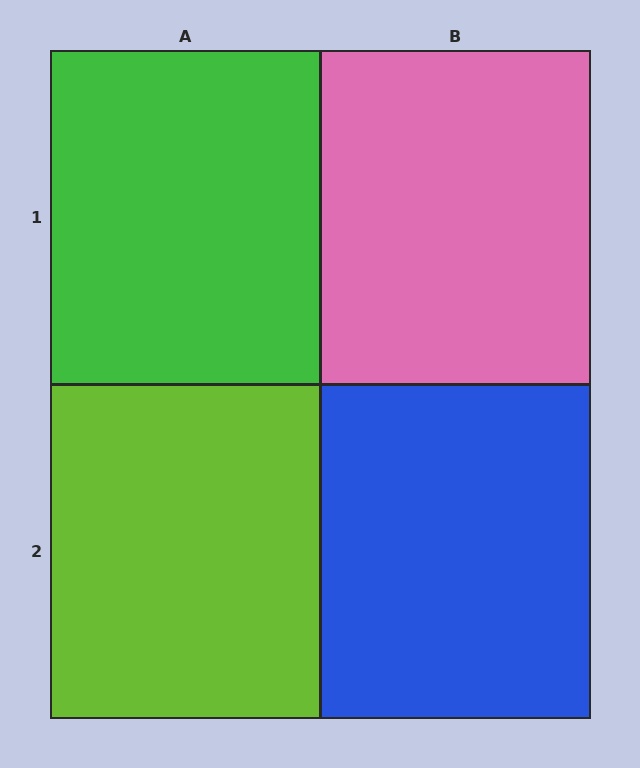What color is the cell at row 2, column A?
Lime.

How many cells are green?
1 cell is green.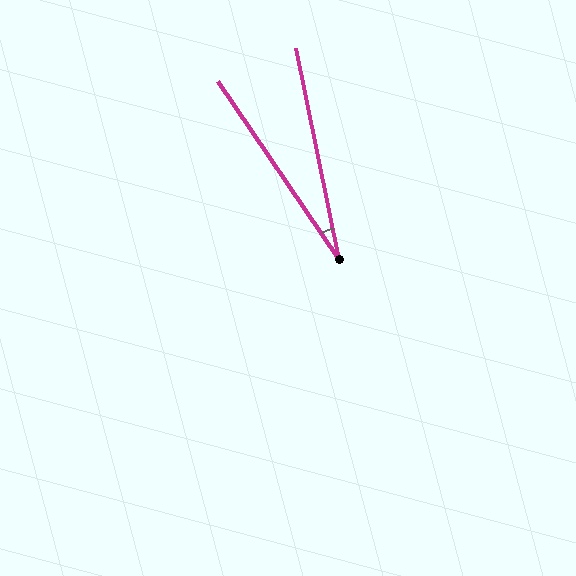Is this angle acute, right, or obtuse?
It is acute.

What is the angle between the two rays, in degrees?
Approximately 23 degrees.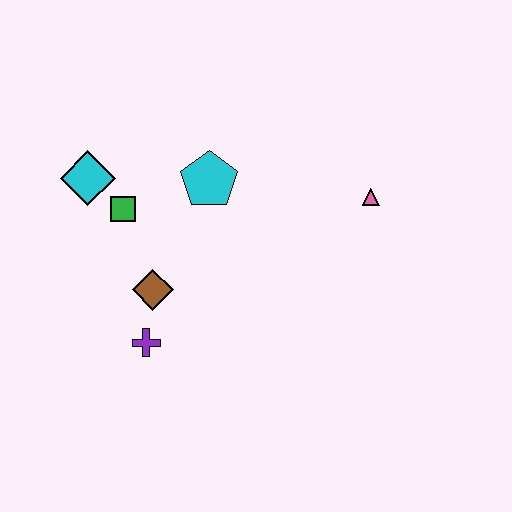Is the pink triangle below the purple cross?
No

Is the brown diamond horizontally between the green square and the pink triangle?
Yes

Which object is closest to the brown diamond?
The purple cross is closest to the brown diamond.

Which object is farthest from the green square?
The pink triangle is farthest from the green square.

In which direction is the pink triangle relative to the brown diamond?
The pink triangle is to the right of the brown diamond.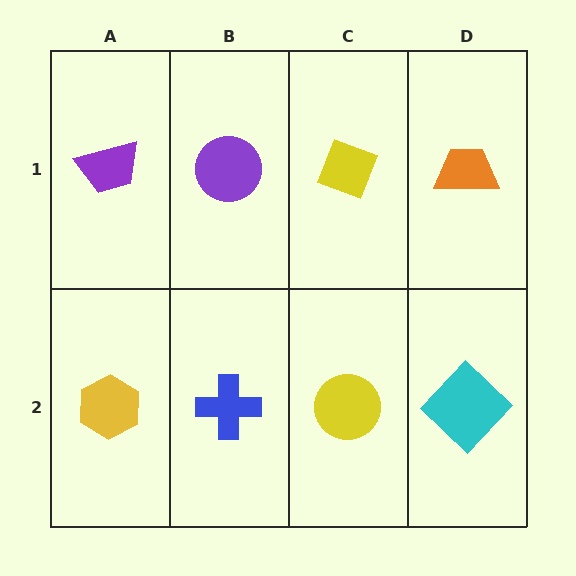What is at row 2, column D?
A cyan diamond.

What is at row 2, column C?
A yellow circle.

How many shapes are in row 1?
4 shapes.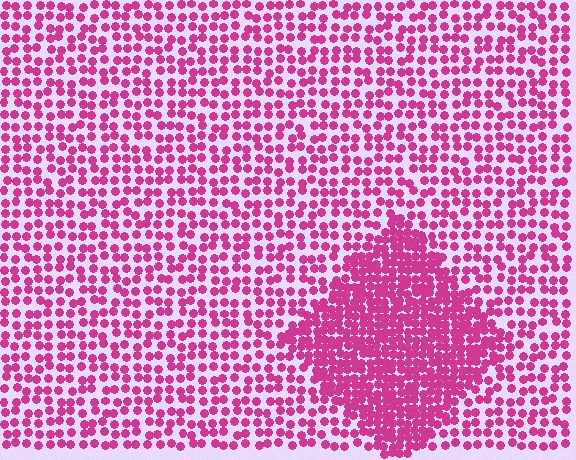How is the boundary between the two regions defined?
The boundary is defined by a change in element density (approximately 2.1x ratio). All elements are the same color, size, and shape.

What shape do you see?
I see a diamond.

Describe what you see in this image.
The image contains small magenta elements arranged at two different densities. A diamond-shaped region is visible where the elements are more densely packed than the surrounding area.